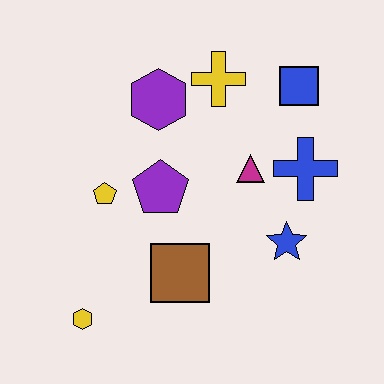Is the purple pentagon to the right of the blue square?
No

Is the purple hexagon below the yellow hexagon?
No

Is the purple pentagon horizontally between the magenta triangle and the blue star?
No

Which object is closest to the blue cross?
The magenta triangle is closest to the blue cross.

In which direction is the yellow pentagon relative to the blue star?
The yellow pentagon is to the left of the blue star.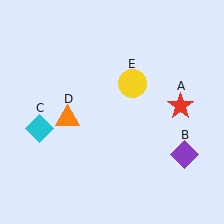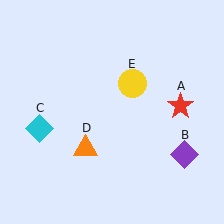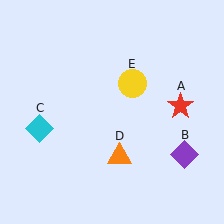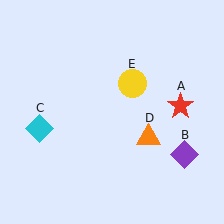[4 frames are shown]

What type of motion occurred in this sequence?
The orange triangle (object D) rotated counterclockwise around the center of the scene.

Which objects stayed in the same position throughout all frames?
Red star (object A) and purple diamond (object B) and cyan diamond (object C) and yellow circle (object E) remained stationary.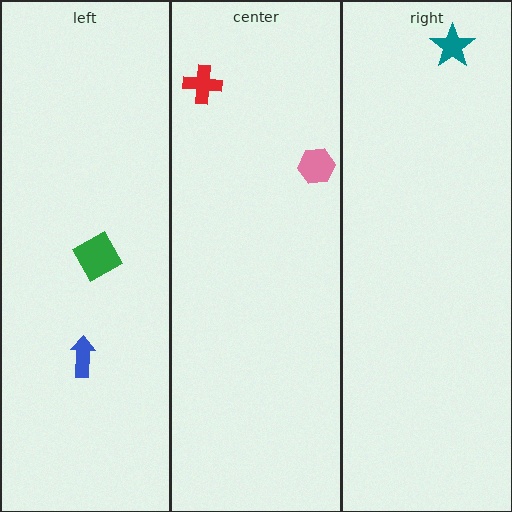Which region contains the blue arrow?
The left region.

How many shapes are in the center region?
2.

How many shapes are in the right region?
1.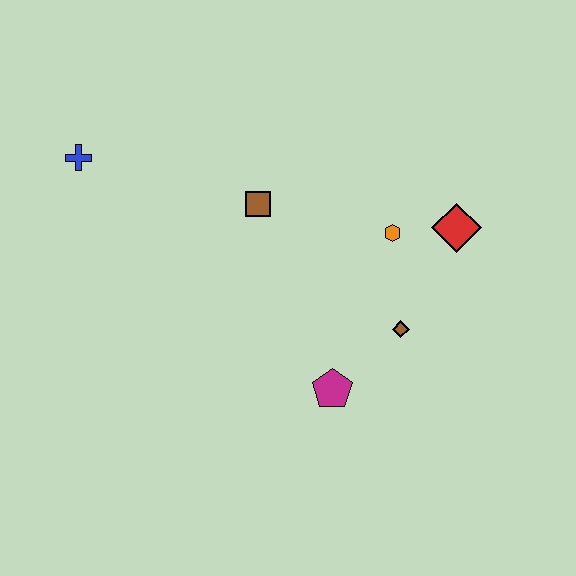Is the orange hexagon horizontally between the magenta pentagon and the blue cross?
No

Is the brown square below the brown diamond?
No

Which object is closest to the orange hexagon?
The red diamond is closest to the orange hexagon.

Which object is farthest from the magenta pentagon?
The blue cross is farthest from the magenta pentagon.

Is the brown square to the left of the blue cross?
No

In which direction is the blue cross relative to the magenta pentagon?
The blue cross is to the left of the magenta pentagon.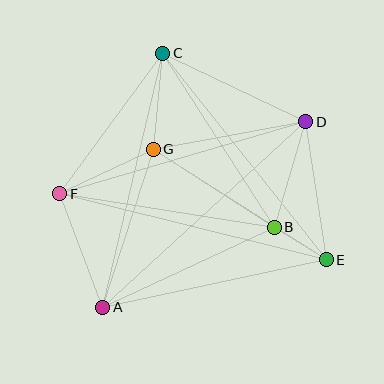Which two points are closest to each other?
Points B and E are closest to each other.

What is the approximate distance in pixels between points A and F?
The distance between A and F is approximately 121 pixels.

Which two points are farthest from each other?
Points A and D are farthest from each other.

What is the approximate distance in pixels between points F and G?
The distance between F and G is approximately 104 pixels.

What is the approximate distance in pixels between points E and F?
The distance between E and F is approximately 275 pixels.